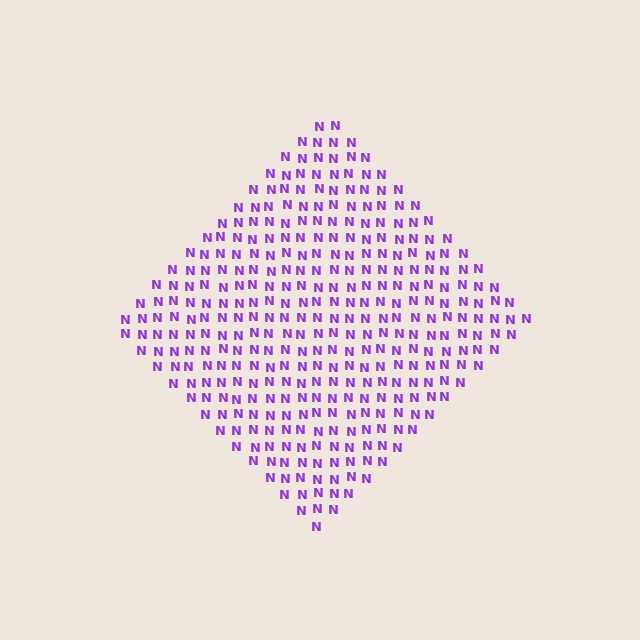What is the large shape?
The large shape is a diamond.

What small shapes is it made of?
It is made of small letter N's.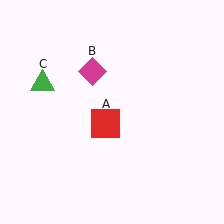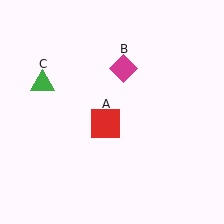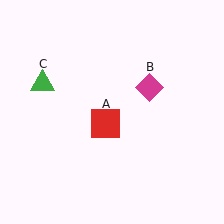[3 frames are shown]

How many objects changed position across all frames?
1 object changed position: magenta diamond (object B).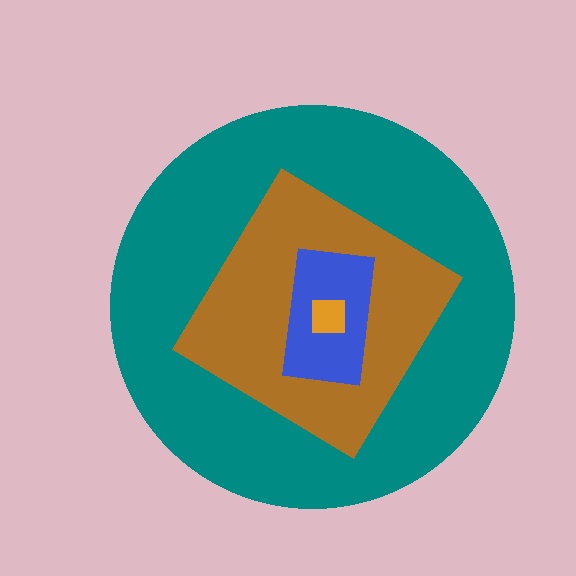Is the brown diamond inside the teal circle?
Yes.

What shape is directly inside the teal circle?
The brown diamond.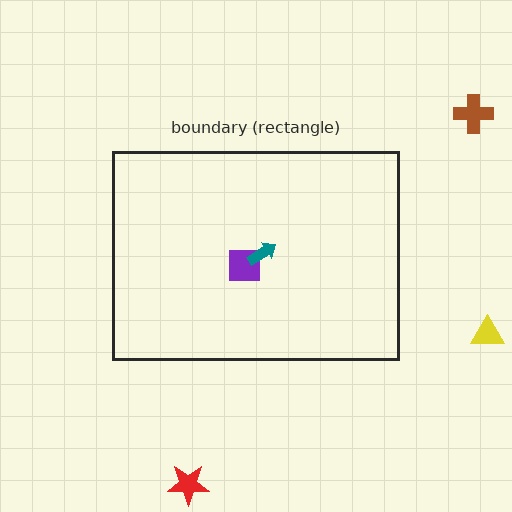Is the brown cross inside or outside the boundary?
Outside.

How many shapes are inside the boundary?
2 inside, 3 outside.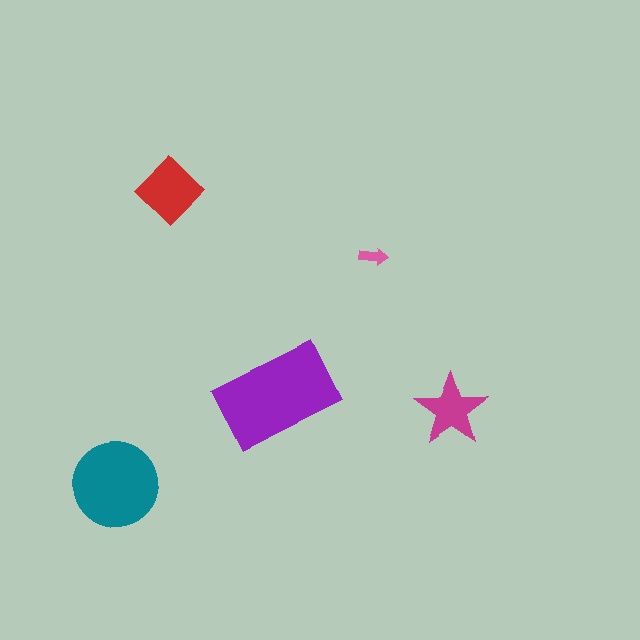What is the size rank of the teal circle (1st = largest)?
2nd.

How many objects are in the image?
There are 5 objects in the image.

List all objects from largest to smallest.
The purple rectangle, the teal circle, the red diamond, the magenta star, the pink arrow.